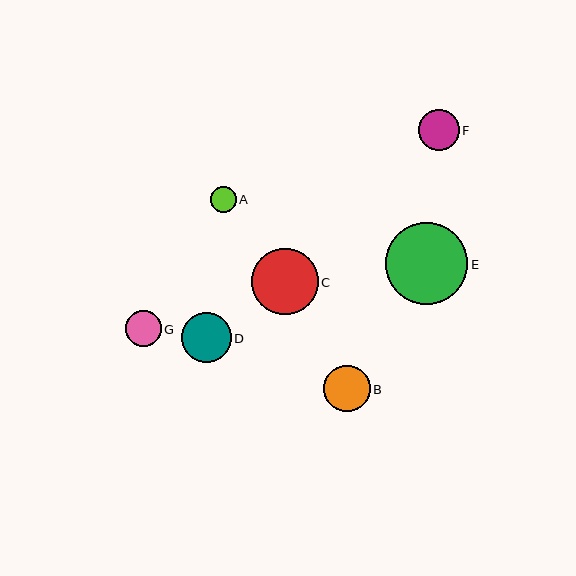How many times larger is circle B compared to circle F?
Circle B is approximately 1.1 times the size of circle F.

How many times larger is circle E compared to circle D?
Circle E is approximately 1.6 times the size of circle D.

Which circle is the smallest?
Circle A is the smallest with a size of approximately 26 pixels.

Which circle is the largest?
Circle E is the largest with a size of approximately 82 pixels.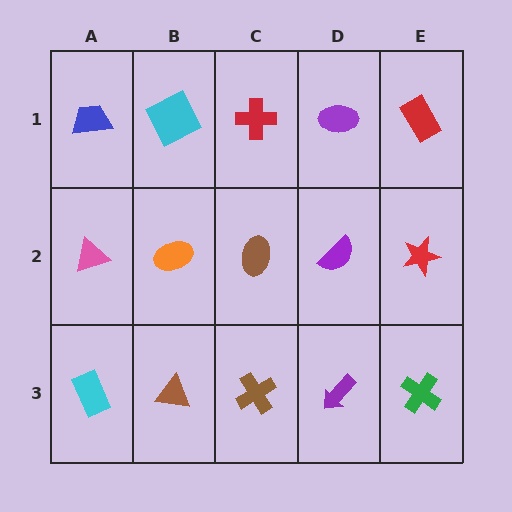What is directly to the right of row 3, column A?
A brown triangle.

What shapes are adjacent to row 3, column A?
A pink triangle (row 2, column A), a brown triangle (row 3, column B).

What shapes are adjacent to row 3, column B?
An orange ellipse (row 2, column B), a cyan rectangle (row 3, column A), a brown cross (row 3, column C).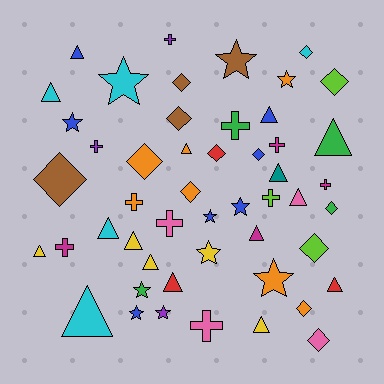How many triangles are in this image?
There are 16 triangles.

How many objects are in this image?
There are 50 objects.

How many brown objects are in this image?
There are 4 brown objects.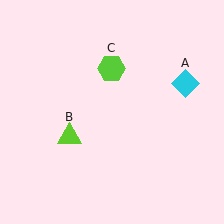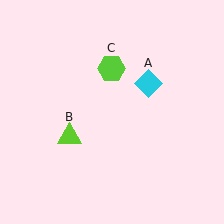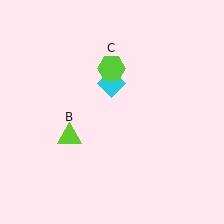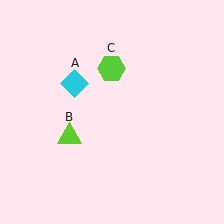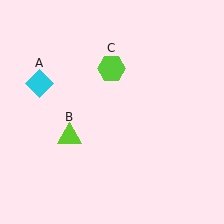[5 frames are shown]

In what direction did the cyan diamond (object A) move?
The cyan diamond (object A) moved left.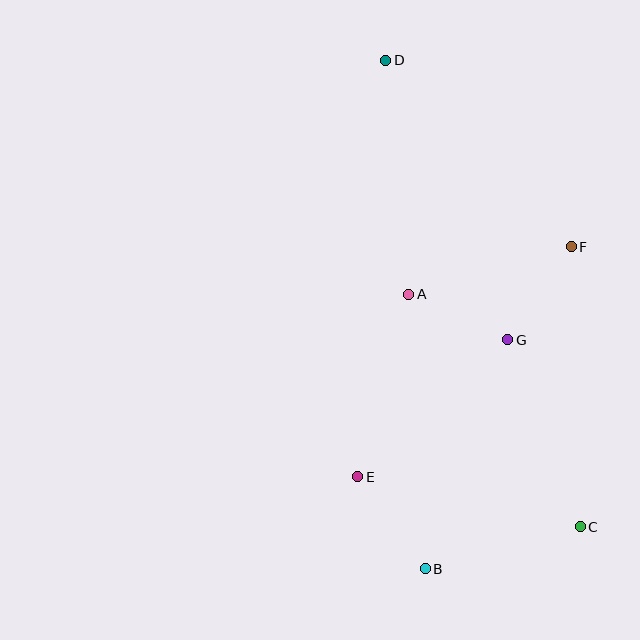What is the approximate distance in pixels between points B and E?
The distance between B and E is approximately 114 pixels.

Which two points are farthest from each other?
Points B and D are farthest from each other.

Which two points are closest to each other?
Points A and G are closest to each other.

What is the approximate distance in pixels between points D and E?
The distance between D and E is approximately 417 pixels.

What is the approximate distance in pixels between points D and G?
The distance between D and G is approximately 305 pixels.